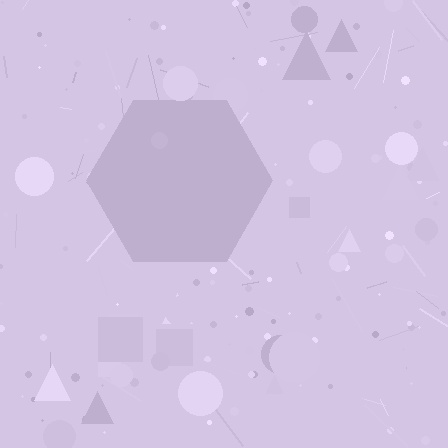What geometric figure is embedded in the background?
A hexagon is embedded in the background.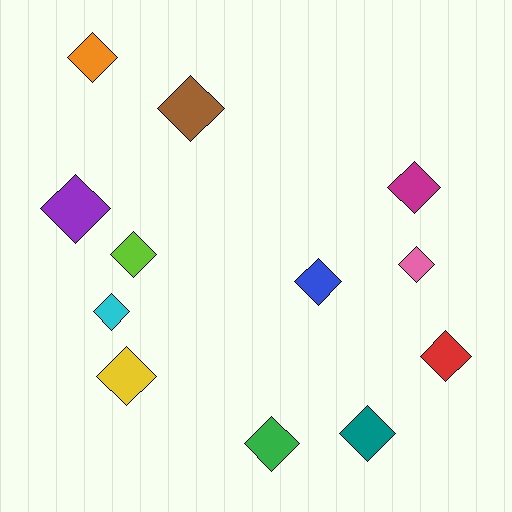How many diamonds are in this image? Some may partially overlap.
There are 12 diamonds.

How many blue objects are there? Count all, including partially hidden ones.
There is 1 blue object.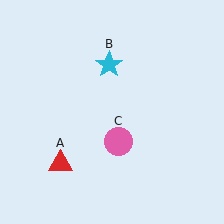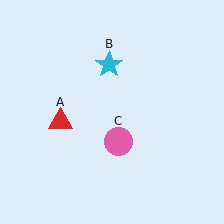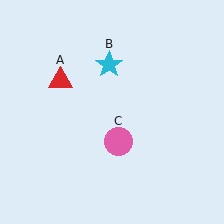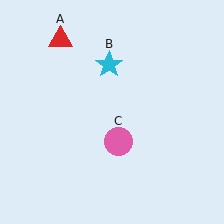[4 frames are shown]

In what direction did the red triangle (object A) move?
The red triangle (object A) moved up.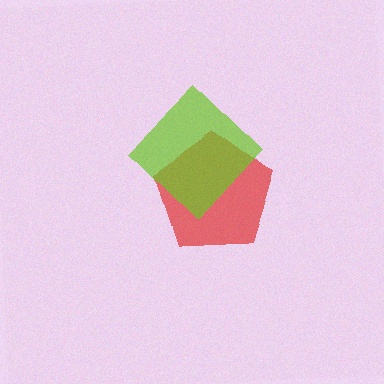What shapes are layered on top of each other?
The layered shapes are: a red pentagon, a lime diamond.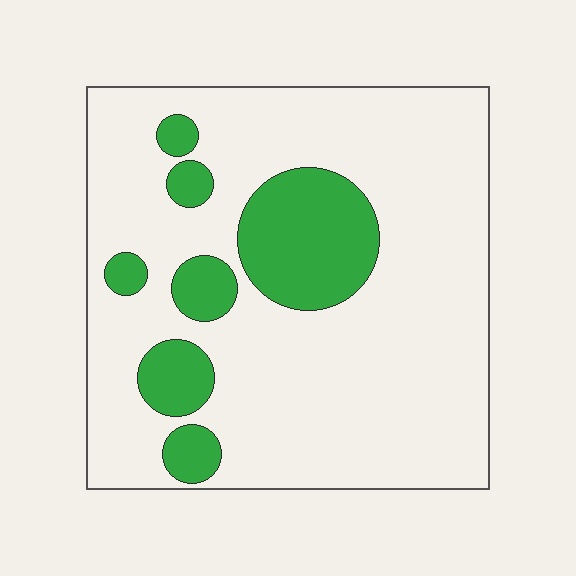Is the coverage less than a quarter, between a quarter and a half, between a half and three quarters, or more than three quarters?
Less than a quarter.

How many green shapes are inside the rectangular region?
7.